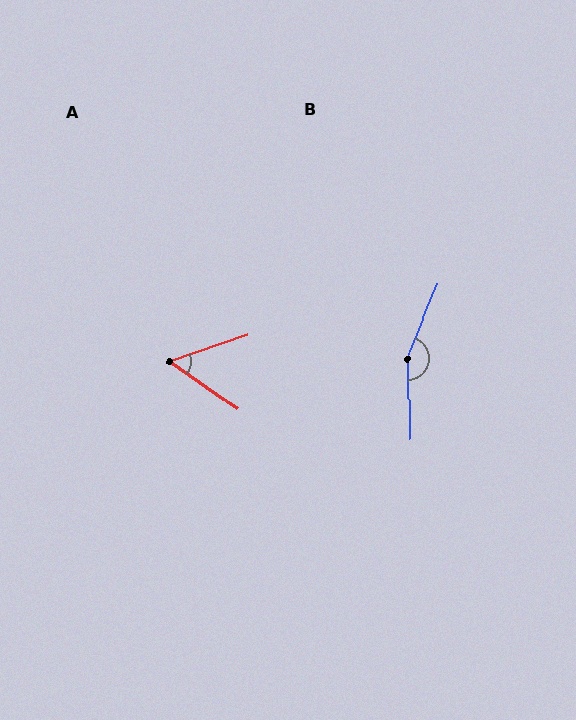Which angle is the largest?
B, at approximately 156 degrees.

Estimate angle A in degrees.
Approximately 54 degrees.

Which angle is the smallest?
A, at approximately 54 degrees.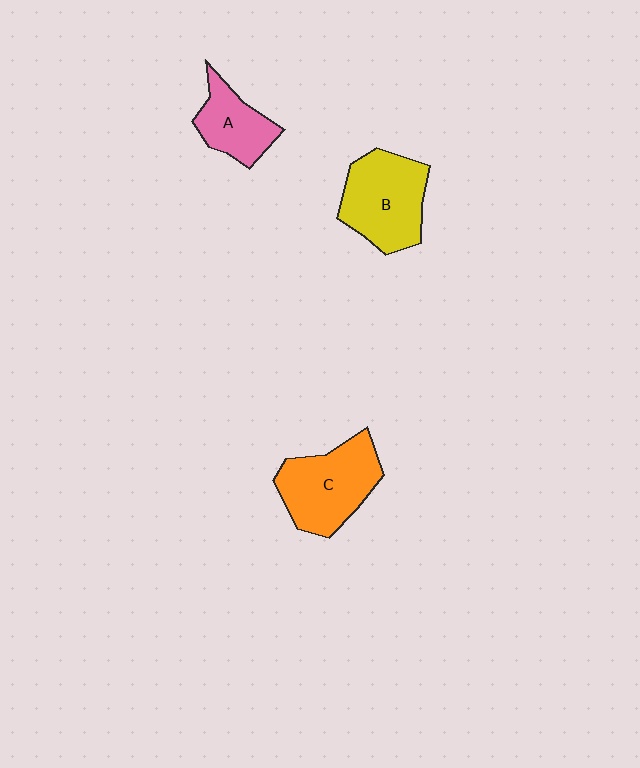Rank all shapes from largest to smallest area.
From largest to smallest: B (yellow), C (orange), A (pink).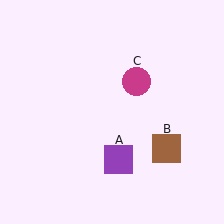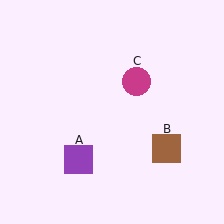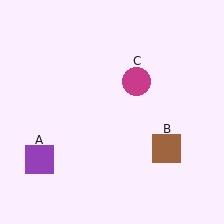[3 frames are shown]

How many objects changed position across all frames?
1 object changed position: purple square (object A).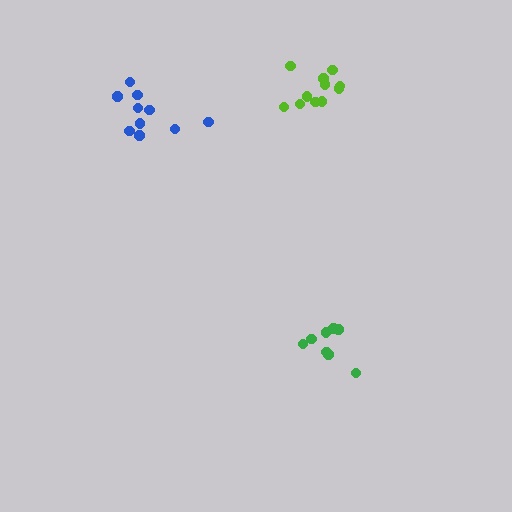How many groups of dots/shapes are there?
There are 3 groups.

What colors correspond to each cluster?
The clusters are colored: green, lime, blue.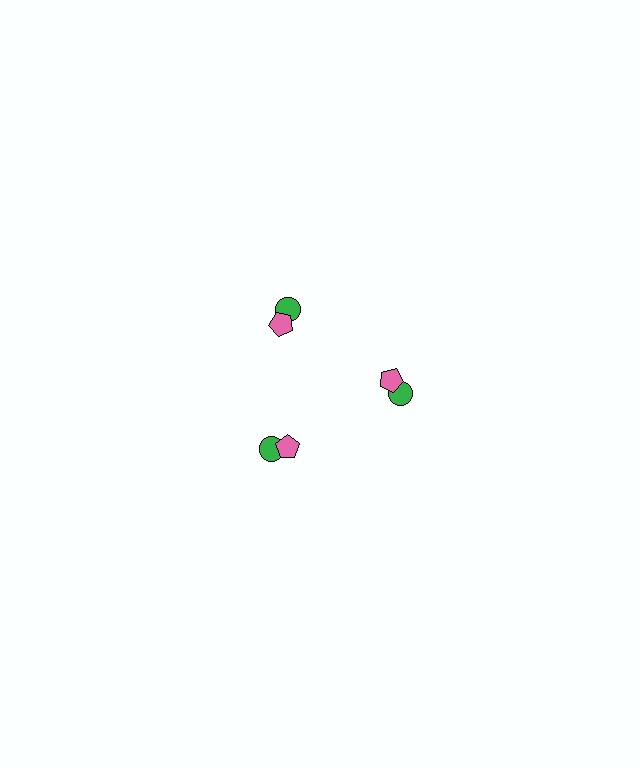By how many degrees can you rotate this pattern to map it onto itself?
The pattern maps onto itself every 120 degrees of rotation.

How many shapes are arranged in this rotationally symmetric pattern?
There are 6 shapes, arranged in 3 groups of 2.